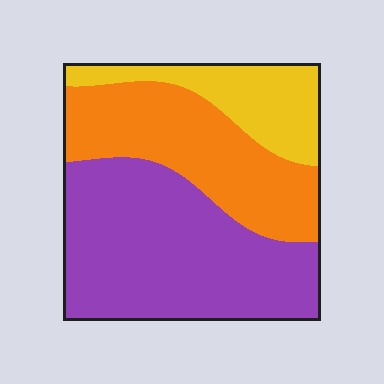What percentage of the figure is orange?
Orange takes up about one third (1/3) of the figure.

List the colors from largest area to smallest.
From largest to smallest: purple, orange, yellow.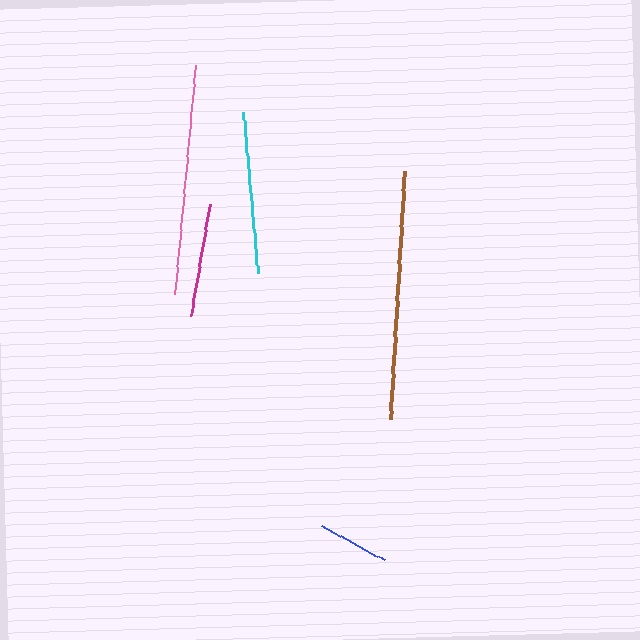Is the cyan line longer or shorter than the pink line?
The pink line is longer than the cyan line.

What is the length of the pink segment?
The pink segment is approximately 229 pixels long.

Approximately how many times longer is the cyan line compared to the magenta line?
The cyan line is approximately 1.4 times the length of the magenta line.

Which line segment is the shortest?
The blue line is the shortest at approximately 72 pixels.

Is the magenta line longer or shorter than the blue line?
The magenta line is longer than the blue line.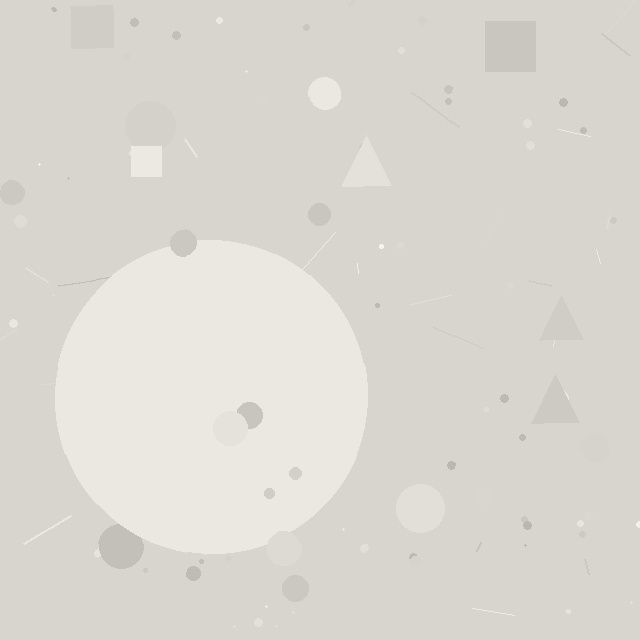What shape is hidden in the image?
A circle is hidden in the image.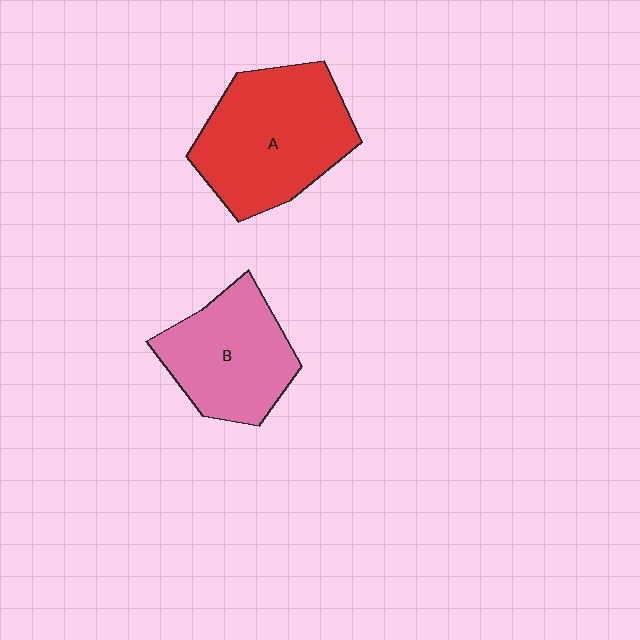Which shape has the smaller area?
Shape B (pink).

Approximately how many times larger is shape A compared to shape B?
Approximately 1.3 times.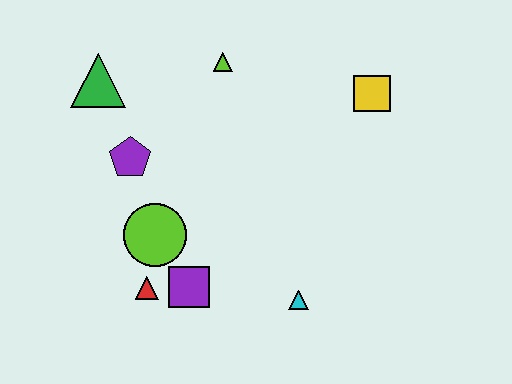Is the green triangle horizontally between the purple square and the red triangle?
No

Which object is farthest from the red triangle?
The yellow square is farthest from the red triangle.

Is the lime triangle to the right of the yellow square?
No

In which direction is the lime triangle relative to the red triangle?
The lime triangle is above the red triangle.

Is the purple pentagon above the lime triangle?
No